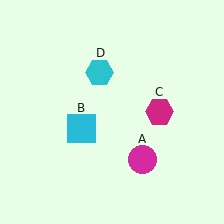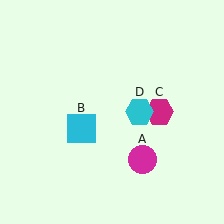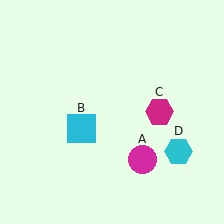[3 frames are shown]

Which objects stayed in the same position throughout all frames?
Magenta circle (object A) and cyan square (object B) and magenta hexagon (object C) remained stationary.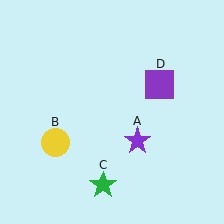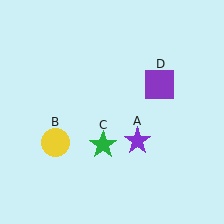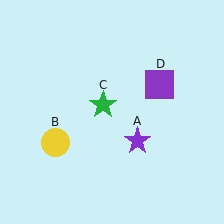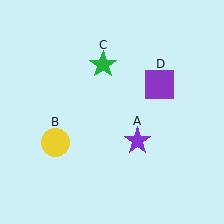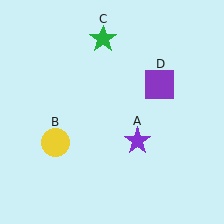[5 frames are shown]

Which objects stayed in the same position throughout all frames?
Purple star (object A) and yellow circle (object B) and purple square (object D) remained stationary.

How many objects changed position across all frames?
1 object changed position: green star (object C).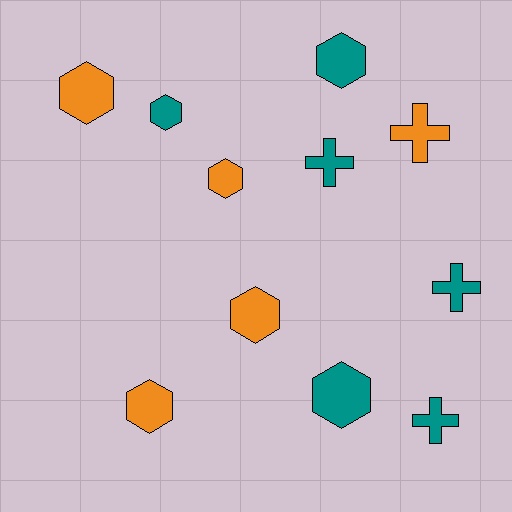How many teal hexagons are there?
There are 3 teal hexagons.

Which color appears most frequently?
Teal, with 6 objects.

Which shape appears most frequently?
Hexagon, with 7 objects.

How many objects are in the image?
There are 11 objects.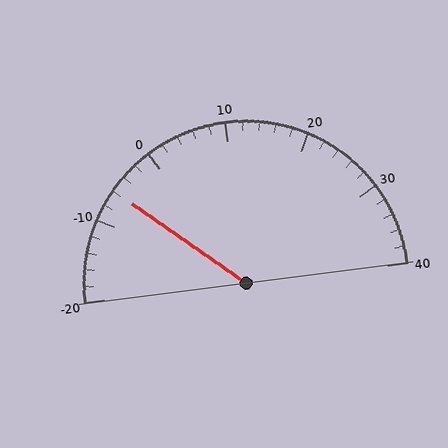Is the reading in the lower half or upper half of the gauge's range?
The reading is in the lower half of the range (-20 to 40).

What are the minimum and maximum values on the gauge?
The gauge ranges from -20 to 40.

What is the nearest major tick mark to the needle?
The nearest major tick mark is -10.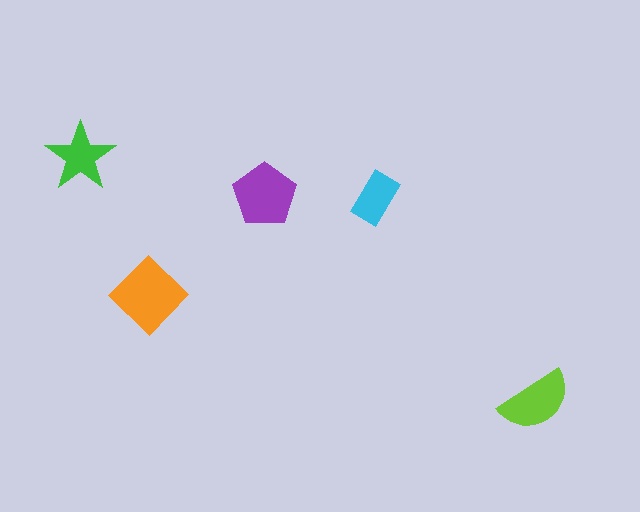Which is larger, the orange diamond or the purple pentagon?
The orange diamond.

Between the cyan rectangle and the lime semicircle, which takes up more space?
The lime semicircle.